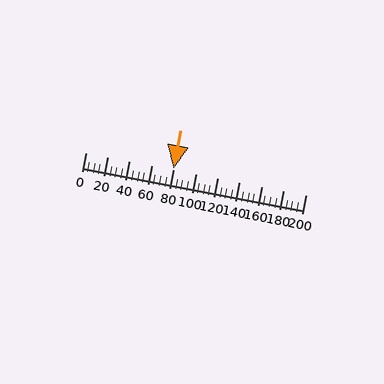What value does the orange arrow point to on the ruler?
The orange arrow points to approximately 80.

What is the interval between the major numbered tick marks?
The major tick marks are spaced 20 units apart.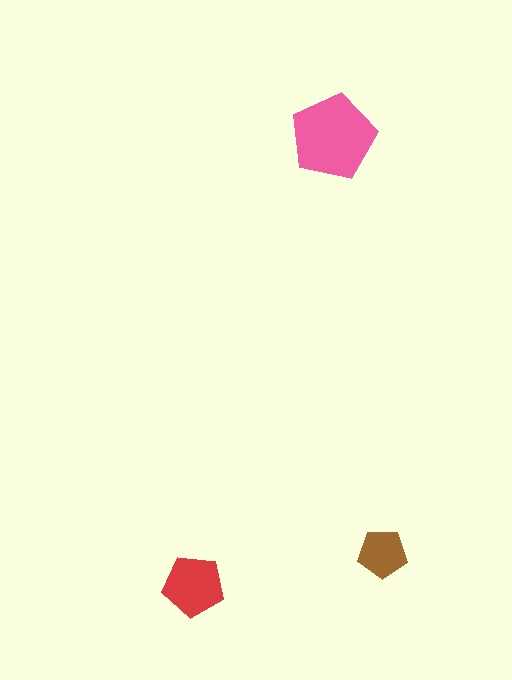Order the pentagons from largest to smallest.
the pink one, the red one, the brown one.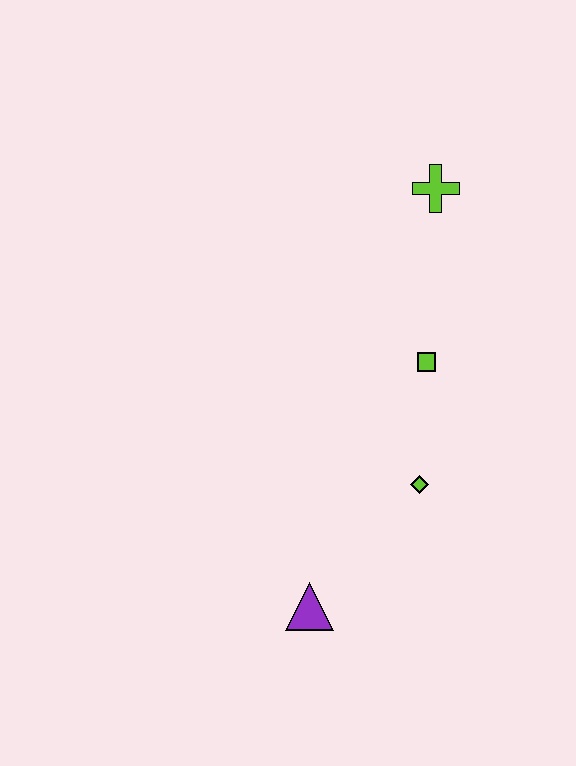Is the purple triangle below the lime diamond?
Yes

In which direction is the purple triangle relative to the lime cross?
The purple triangle is below the lime cross.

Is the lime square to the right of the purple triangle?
Yes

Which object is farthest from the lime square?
The purple triangle is farthest from the lime square.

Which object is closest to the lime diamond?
The lime square is closest to the lime diamond.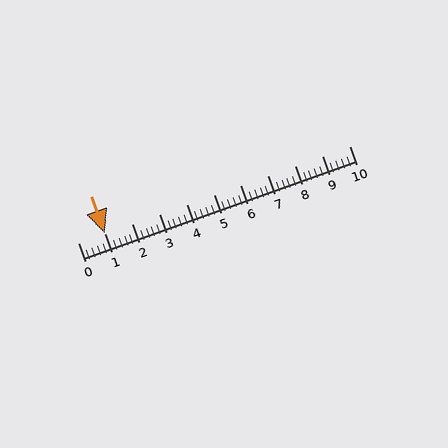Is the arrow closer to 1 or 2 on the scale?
The arrow is closer to 1.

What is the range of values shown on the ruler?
The ruler shows values from 0 to 10.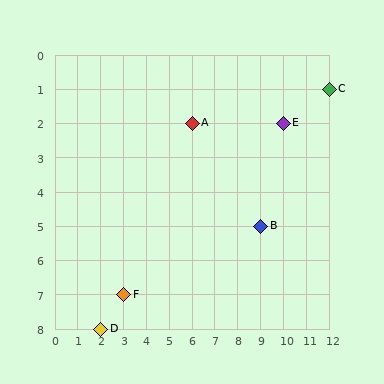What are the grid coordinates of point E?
Point E is at grid coordinates (10, 2).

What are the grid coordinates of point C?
Point C is at grid coordinates (12, 1).